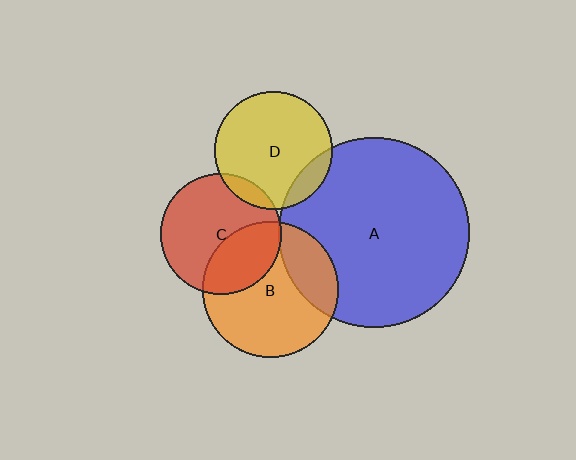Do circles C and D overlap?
Yes.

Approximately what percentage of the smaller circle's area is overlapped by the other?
Approximately 10%.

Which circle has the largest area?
Circle A (blue).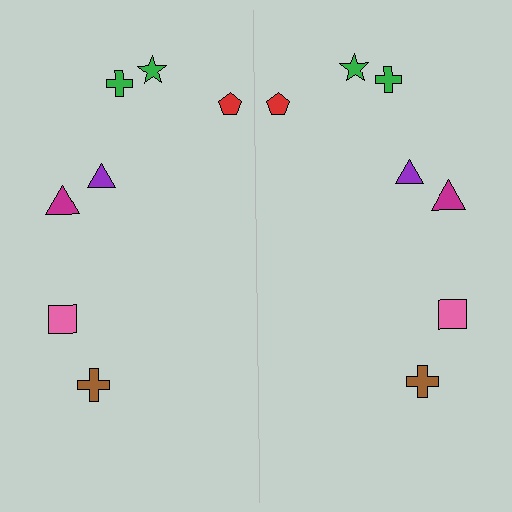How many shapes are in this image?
There are 14 shapes in this image.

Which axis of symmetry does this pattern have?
The pattern has a vertical axis of symmetry running through the center of the image.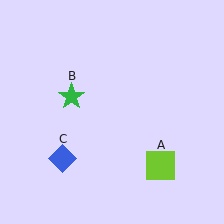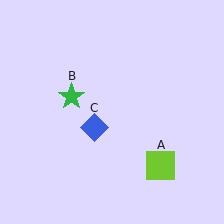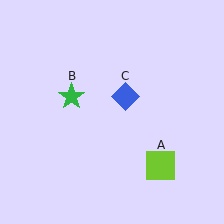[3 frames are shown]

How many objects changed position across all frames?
1 object changed position: blue diamond (object C).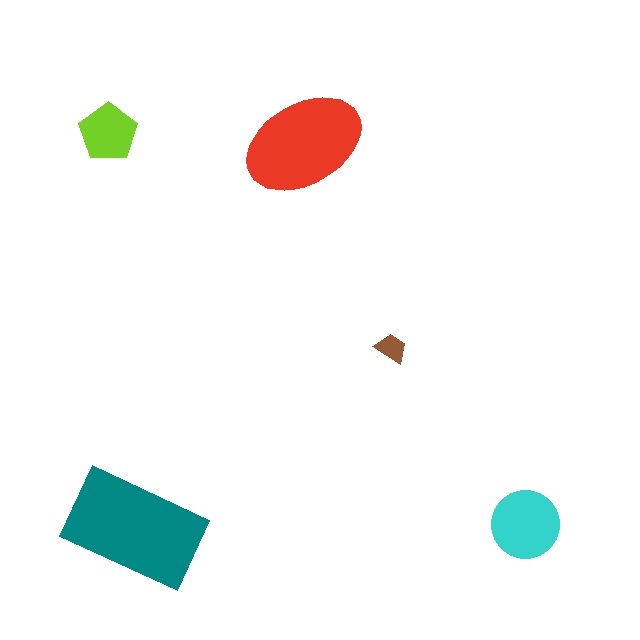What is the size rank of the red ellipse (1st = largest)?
2nd.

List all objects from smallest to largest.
The brown trapezoid, the lime pentagon, the cyan circle, the red ellipse, the teal rectangle.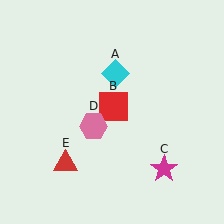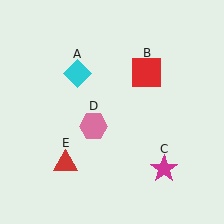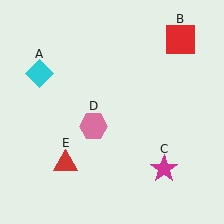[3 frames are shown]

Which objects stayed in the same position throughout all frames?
Magenta star (object C) and pink hexagon (object D) and red triangle (object E) remained stationary.